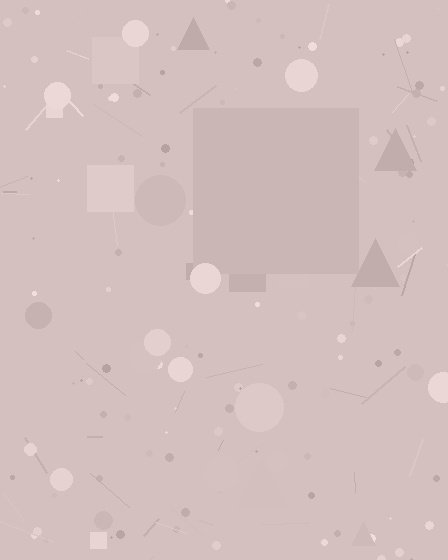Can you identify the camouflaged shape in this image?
The camouflaged shape is a square.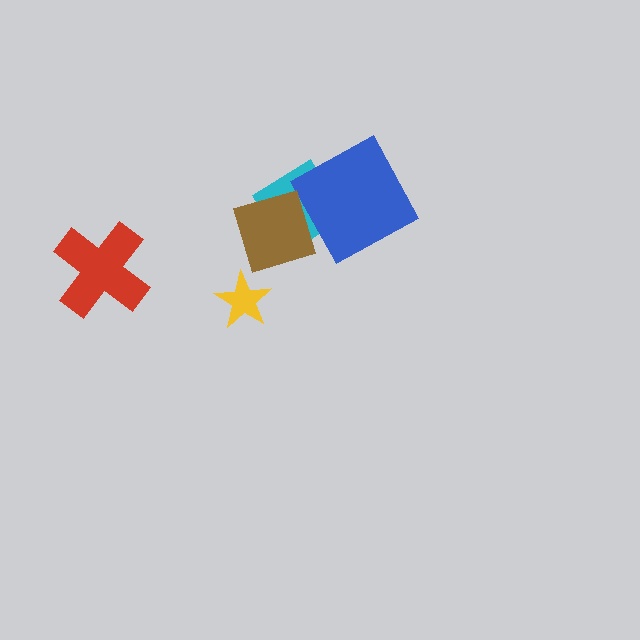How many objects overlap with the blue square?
1 object overlaps with the blue square.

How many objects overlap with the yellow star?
0 objects overlap with the yellow star.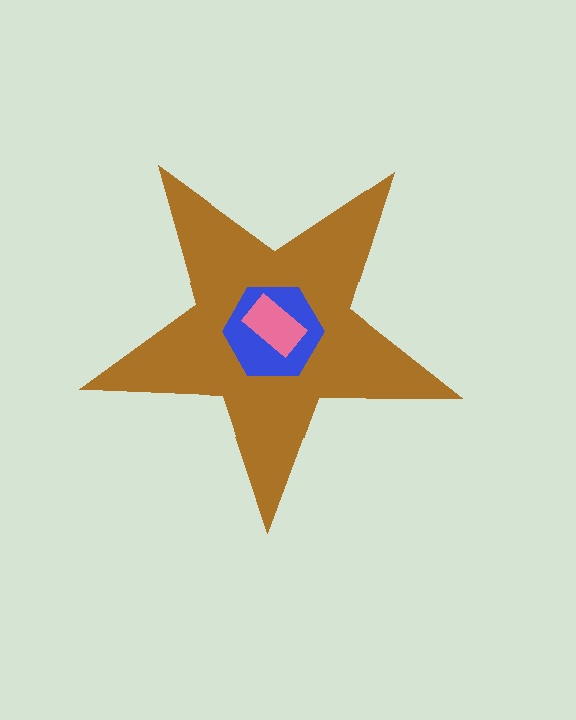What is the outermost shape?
The brown star.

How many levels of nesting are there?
3.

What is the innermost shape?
The pink rectangle.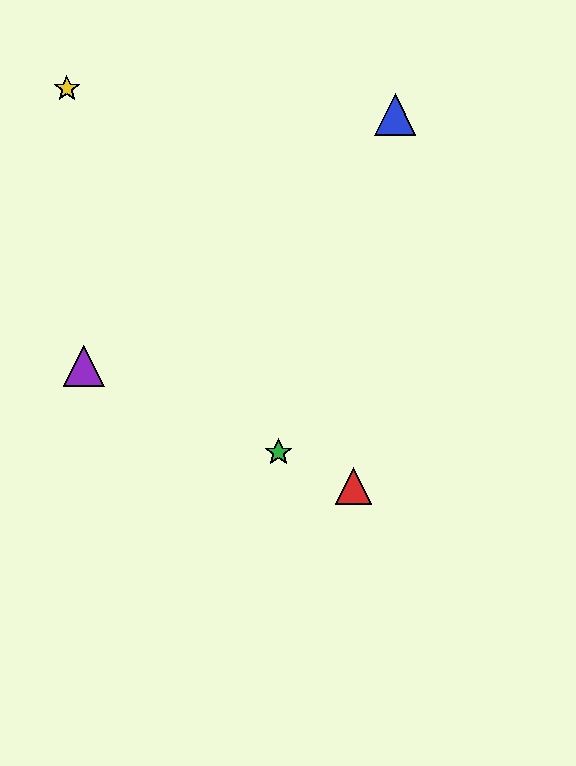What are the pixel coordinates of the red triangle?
The red triangle is at (353, 486).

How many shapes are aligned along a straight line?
3 shapes (the red triangle, the green star, the purple triangle) are aligned along a straight line.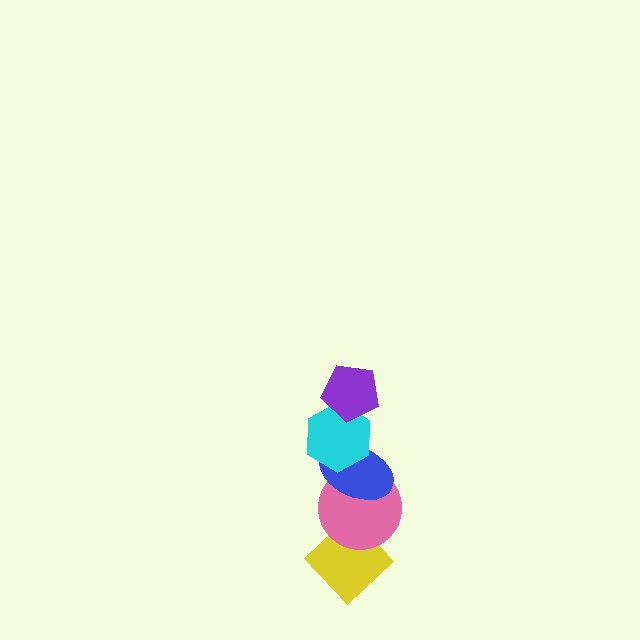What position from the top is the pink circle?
The pink circle is 4th from the top.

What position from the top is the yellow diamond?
The yellow diamond is 5th from the top.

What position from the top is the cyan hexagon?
The cyan hexagon is 2nd from the top.